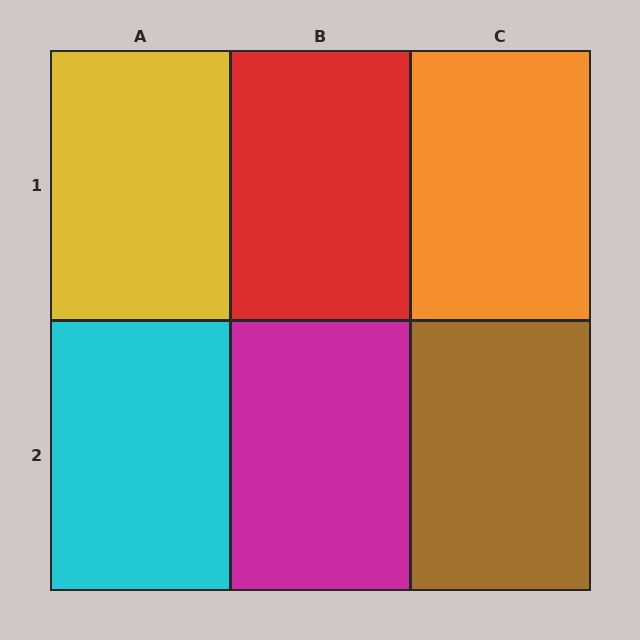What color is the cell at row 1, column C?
Orange.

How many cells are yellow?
1 cell is yellow.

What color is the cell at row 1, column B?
Red.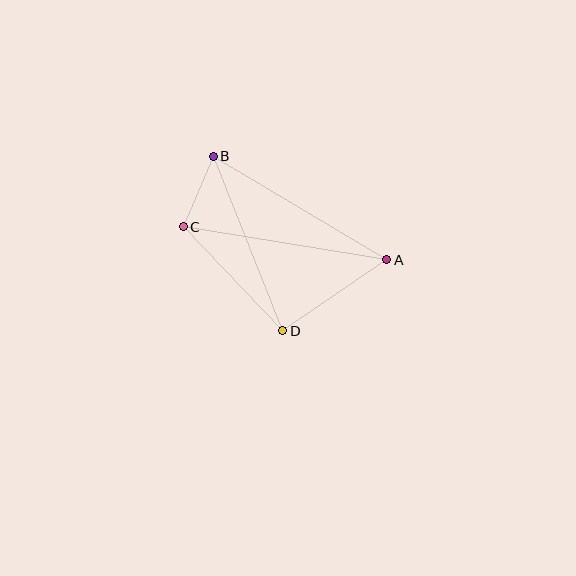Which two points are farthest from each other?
Points A and C are farthest from each other.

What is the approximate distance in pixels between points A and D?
The distance between A and D is approximately 126 pixels.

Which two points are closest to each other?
Points B and C are closest to each other.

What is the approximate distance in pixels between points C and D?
The distance between C and D is approximately 144 pixels.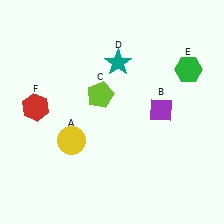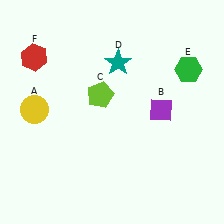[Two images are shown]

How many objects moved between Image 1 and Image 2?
2 objects moved between the two images.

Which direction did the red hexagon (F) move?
The red hexagon (F) moved up.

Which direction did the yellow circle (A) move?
The yellow circle (A) moved left.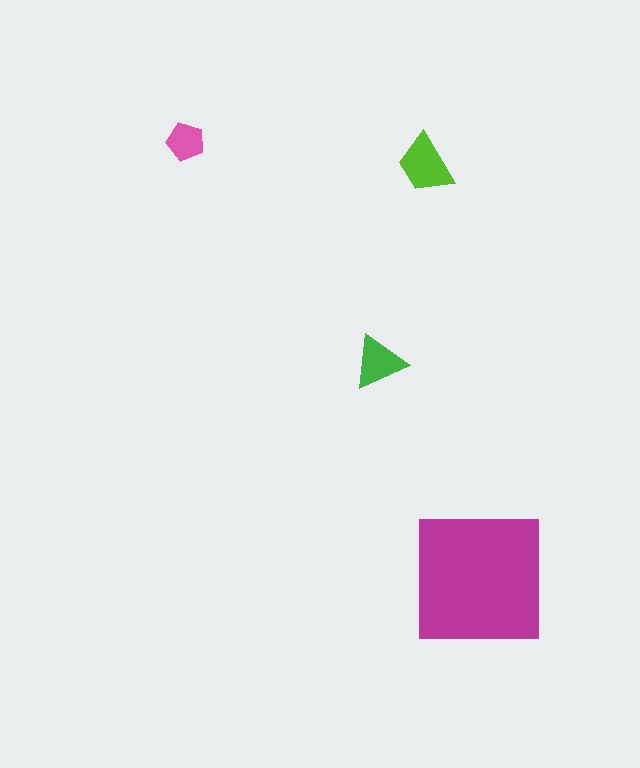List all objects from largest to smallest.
The magenta square, the lime trapezoid, the green triangle, the pink pentagon.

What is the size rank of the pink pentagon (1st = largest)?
4th.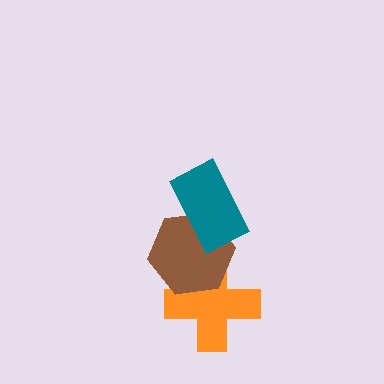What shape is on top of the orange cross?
The brown hexagon is on top of the orange cross.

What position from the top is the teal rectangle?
The teal rectangle is 1st from the top.